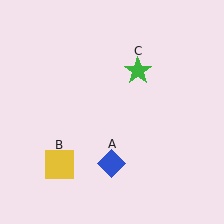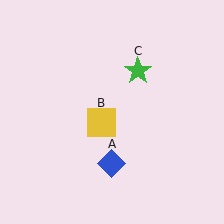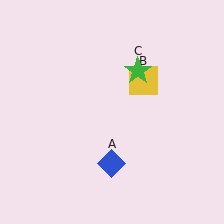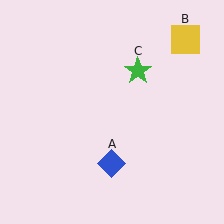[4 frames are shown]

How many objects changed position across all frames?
1 object changed position: yellow square (object B).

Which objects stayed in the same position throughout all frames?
Blue diamond (object A) and green star (object C) remained stationary.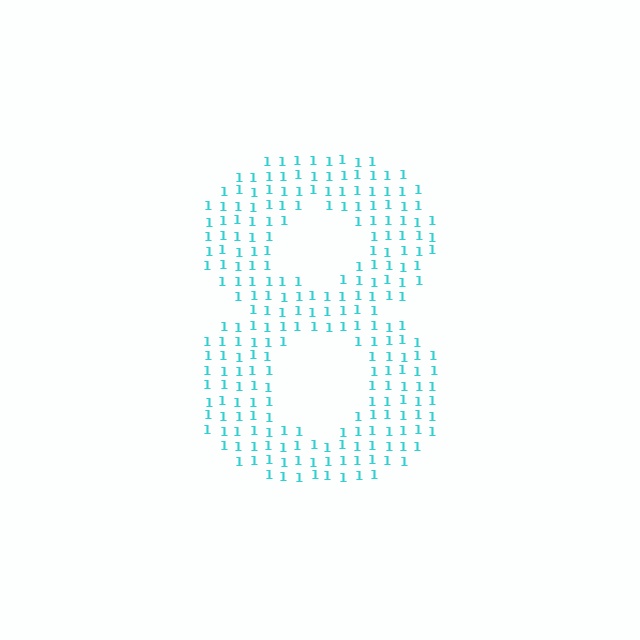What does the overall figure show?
The overall figure shows the digit 8.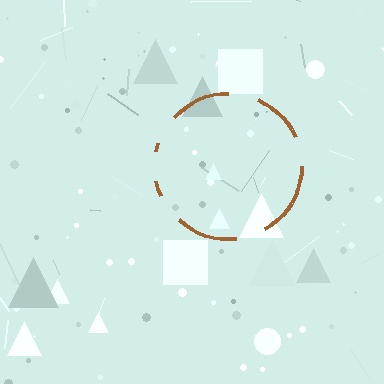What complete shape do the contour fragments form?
The contour fragments form a circle.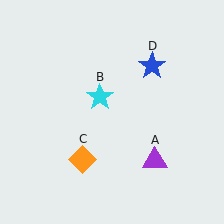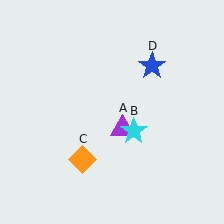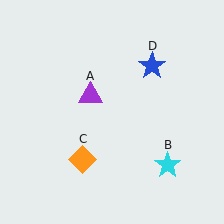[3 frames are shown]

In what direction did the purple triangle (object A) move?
The purple triangle (object A) moved up and to the left.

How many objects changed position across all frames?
2 objects changed position: purple triangle (object A), cyan star (object B).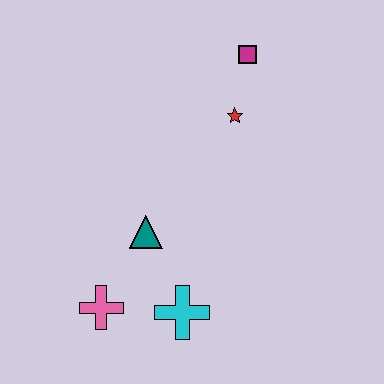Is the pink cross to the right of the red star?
No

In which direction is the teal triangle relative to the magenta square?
The teal triangle is below the magenta square.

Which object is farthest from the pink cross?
The magenta square is farthest from the pink cross.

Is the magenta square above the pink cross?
Yes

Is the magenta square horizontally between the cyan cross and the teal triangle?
No